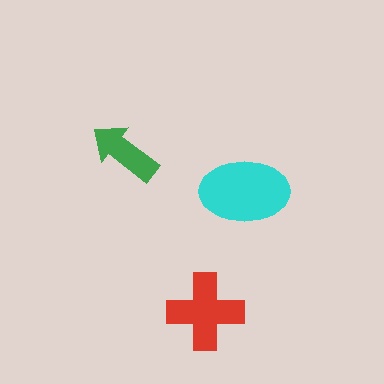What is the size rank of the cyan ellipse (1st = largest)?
1st.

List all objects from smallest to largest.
The green arrow, the red cross, the cyan ellipse.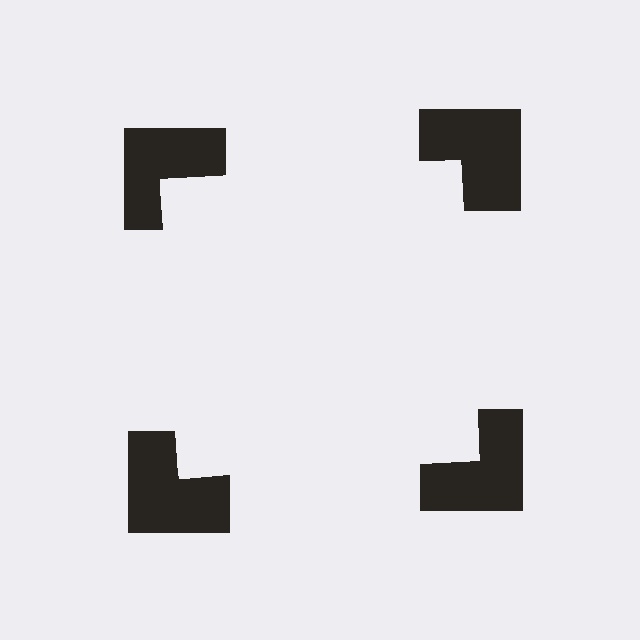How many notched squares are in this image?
There are 4 — one at each vertex of the illusory square.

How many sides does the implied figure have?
4 sides.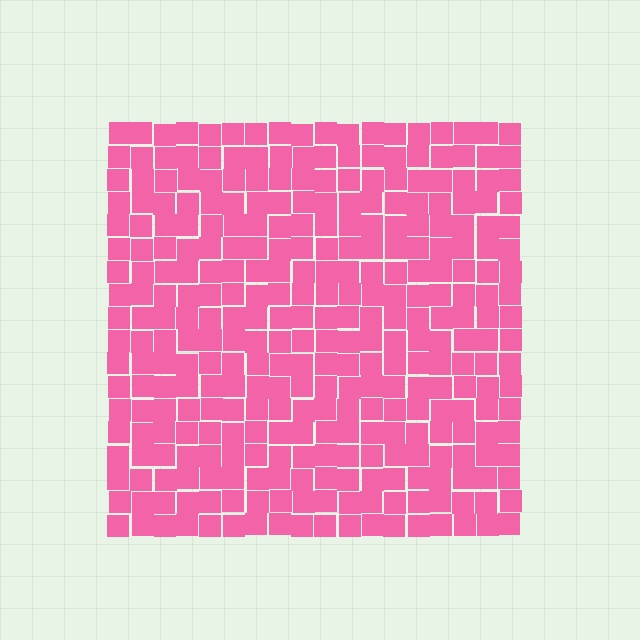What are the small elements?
The small elements are squares.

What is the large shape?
The large shape is a square.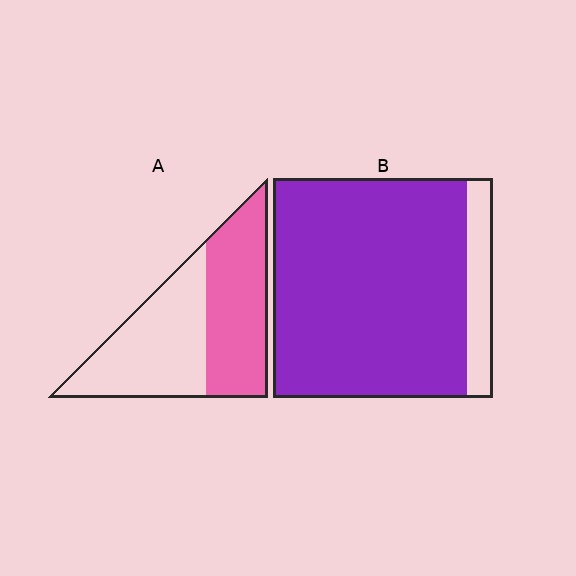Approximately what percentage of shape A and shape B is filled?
A is approximately 50% and B is approximately 90%.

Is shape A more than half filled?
Roughly half.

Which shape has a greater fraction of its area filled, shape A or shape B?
Shape B.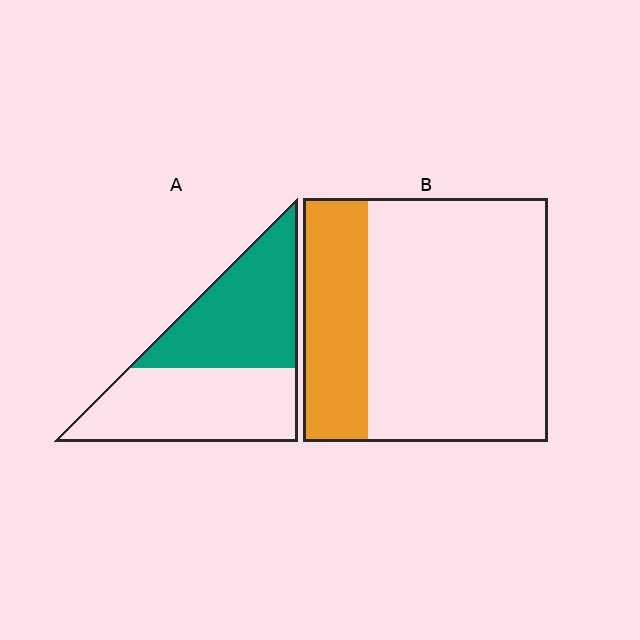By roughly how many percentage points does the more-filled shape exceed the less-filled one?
By roughly 20 percentage points (A over B).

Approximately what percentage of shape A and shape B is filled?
A is approximately 50% and B is approximately 25%.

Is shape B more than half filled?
No.